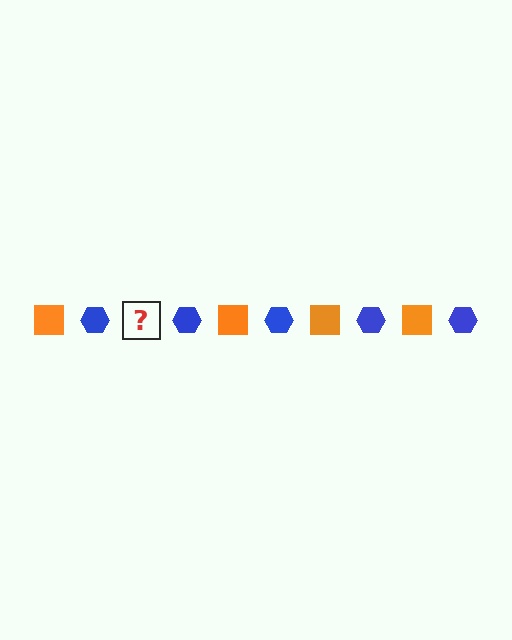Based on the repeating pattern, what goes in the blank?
The blank should be an orange square.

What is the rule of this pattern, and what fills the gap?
The rule is that the pattern alternates between orange square and blue hexagon. The gap should be filled with an orange square.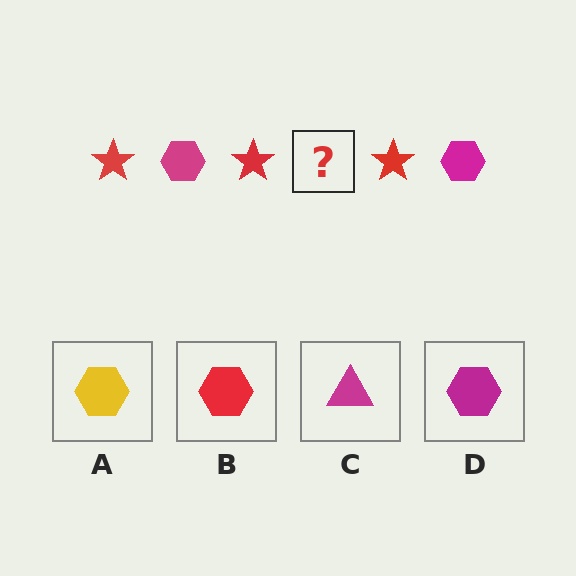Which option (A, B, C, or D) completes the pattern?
D.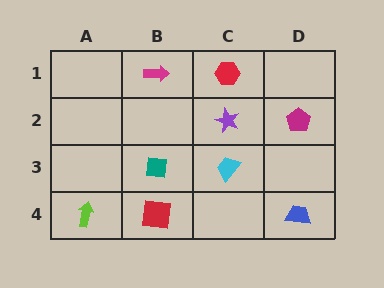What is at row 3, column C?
A cyan trapezoid.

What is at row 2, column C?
A purple star.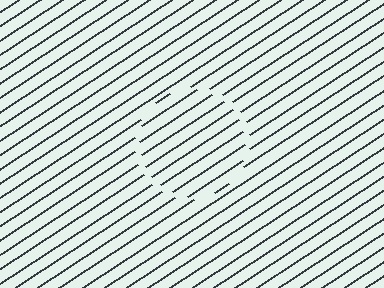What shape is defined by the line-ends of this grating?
An illusory circle. The interior of the shape contains the same grating, shifted by half a period — the contour is defined by the phase discontinuity where line-ends from the inner and outer gratings abut.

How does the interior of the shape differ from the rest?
The interior of the shape contains the same grating, shifted by half a period — the contour is defined by the phase discontinuity where line-ends from the inner and outer gratings abut.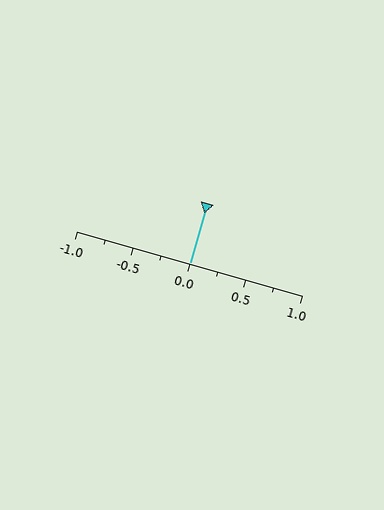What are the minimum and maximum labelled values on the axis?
The axis runs from -1.0 to 1.0.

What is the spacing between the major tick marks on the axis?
The major ticks are spaced 0.5 apart.